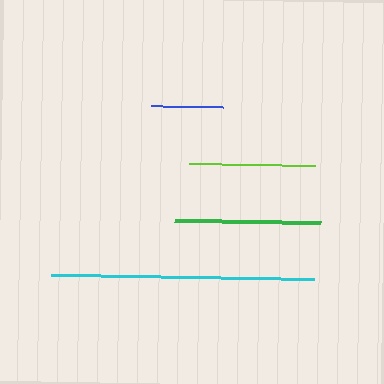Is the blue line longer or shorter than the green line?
The green line is longer than the blue line.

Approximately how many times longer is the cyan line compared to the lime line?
The cyan line is approximately 2.1 times the length of the lime line.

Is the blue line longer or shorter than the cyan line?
The cyan line is longer than the blue line.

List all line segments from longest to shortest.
From longest to shortest: cyan, green, lime, blue.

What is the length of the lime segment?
The lime segment is approximately 126 pixels long.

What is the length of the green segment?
The green segment is approximately 146 pixels long.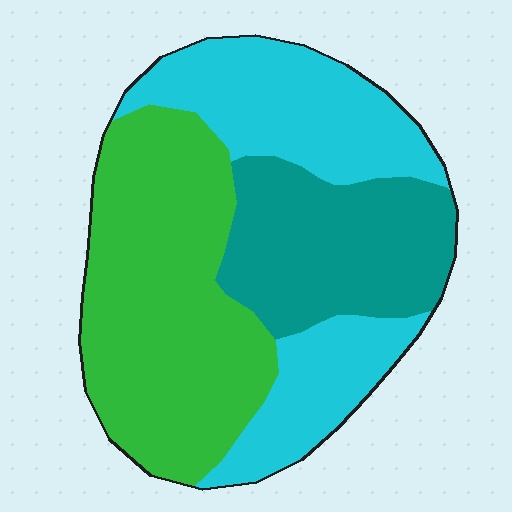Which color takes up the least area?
Teal, at roughly 25%.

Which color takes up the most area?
Green, at roughly 40%.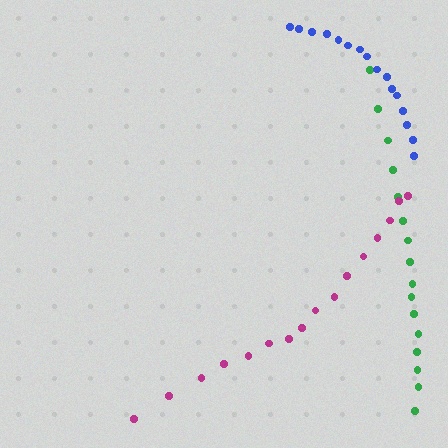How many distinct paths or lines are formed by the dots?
There are 3 distinct paths.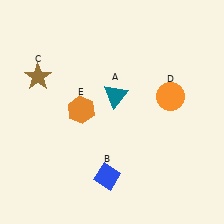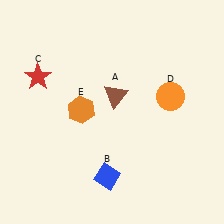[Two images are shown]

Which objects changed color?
A changed from teal to brown. C changed from brown to red.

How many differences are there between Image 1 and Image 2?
There are 2 differences between the two images.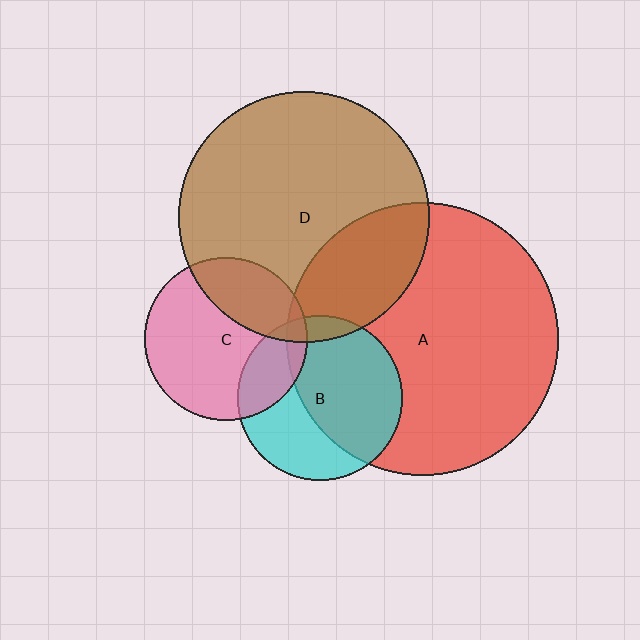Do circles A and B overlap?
Yes.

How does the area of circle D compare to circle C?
Approximately 2.4 times.